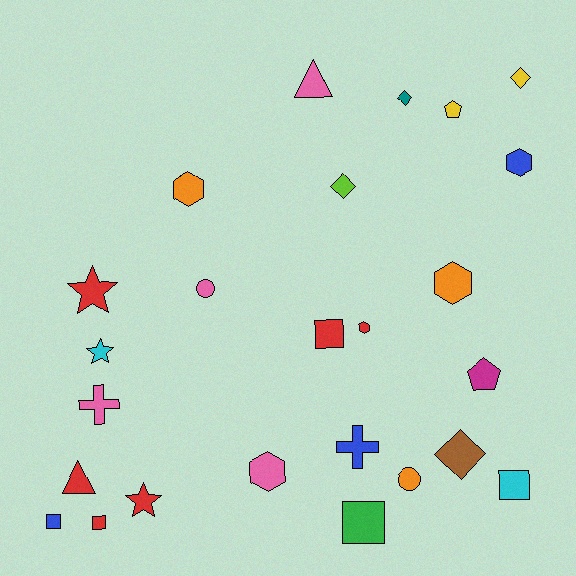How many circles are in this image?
There are 2 circles.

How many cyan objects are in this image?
There are 2 cyan objects.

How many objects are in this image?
There are 25 objects.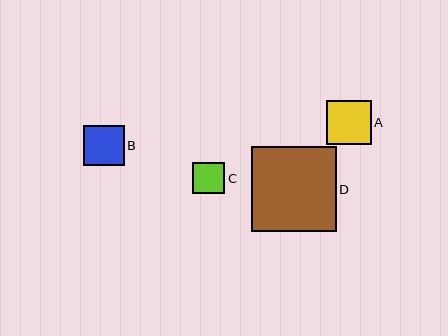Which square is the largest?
Square D is the largest with a size of approximately 85 pixels.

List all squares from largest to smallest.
From largest to smallest: D, A, B, C.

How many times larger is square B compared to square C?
Square B is approximately 1.3 times the size of square C.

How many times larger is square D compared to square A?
Square D is approximately 1.9 times the size of square A.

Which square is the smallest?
Square C is the smallest with a size of approximately 32 pixels.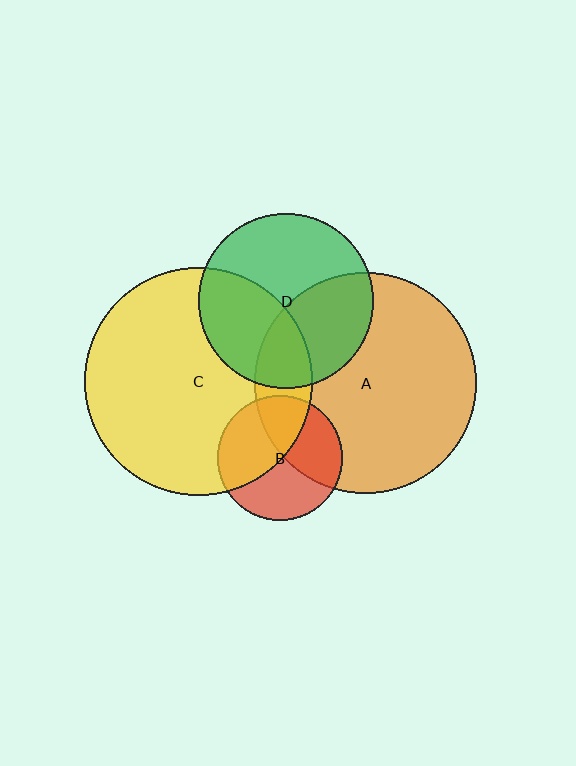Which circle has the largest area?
Circle C (yellow).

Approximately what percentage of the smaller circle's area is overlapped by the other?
Approximately 40%.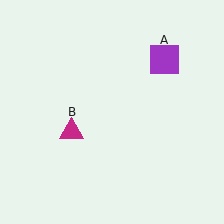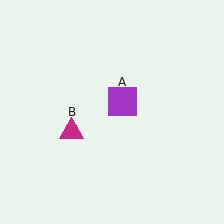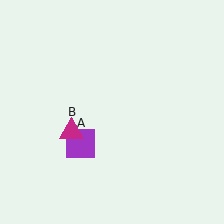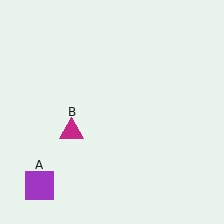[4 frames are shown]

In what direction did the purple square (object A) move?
The purple square (object A) moved down and to the left.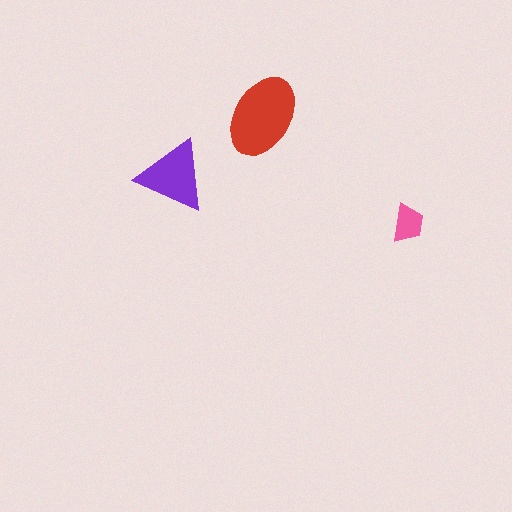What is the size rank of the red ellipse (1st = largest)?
1st.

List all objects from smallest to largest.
The pink trapezoid, the purple triangle, the red ellipse.